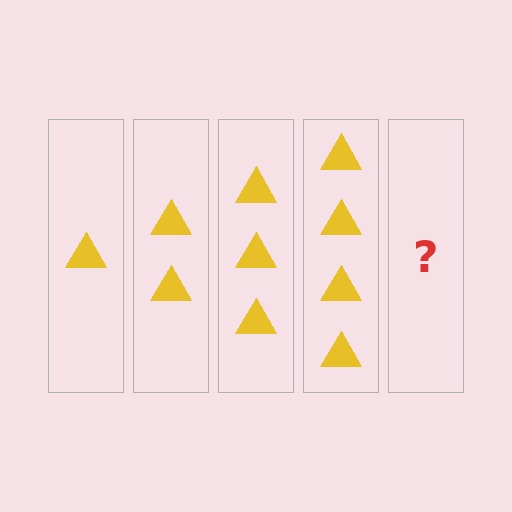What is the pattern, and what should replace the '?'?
The pattern is that each step adds one more triangle. The '?' should be 5 triangles.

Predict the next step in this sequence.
The next step is 5 triangles.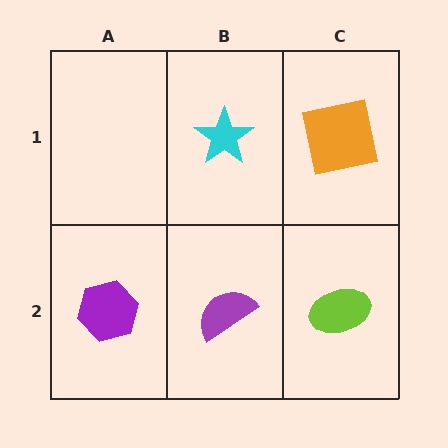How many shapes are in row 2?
3 shapes.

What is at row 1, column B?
A cyan star.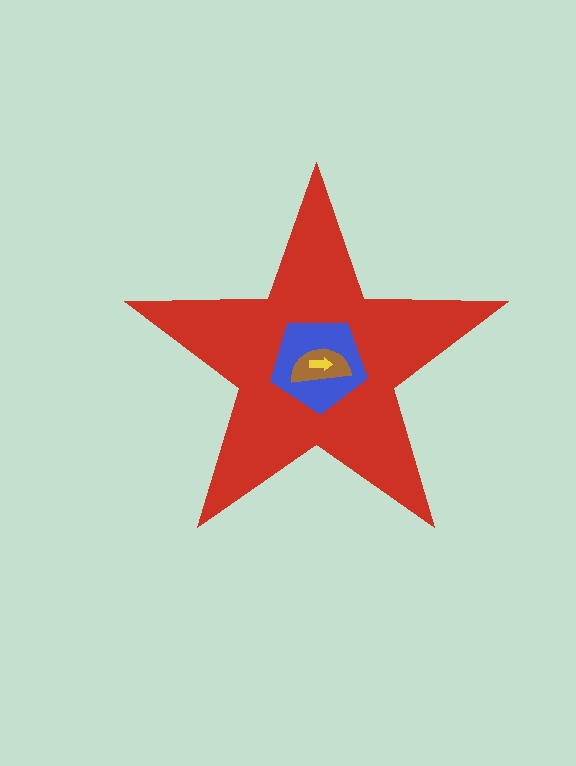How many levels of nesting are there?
4.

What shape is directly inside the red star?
The blue pentagon.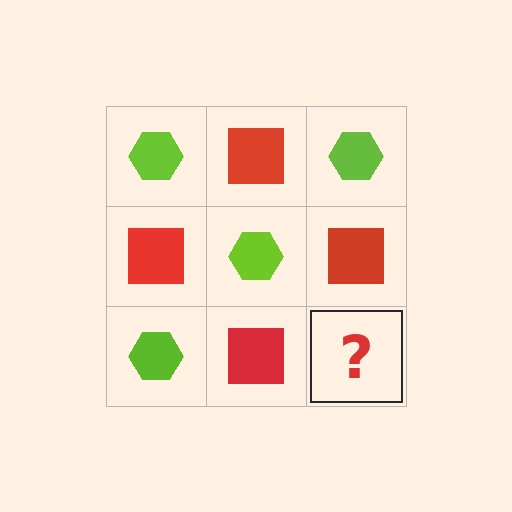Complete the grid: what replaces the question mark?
The question mark should be replaced with a lime hexagon.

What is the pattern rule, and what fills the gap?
The rule is that it alternates lime hexagon and red square in a checkerboard pattern. The gap should be filled with a lime hexagon.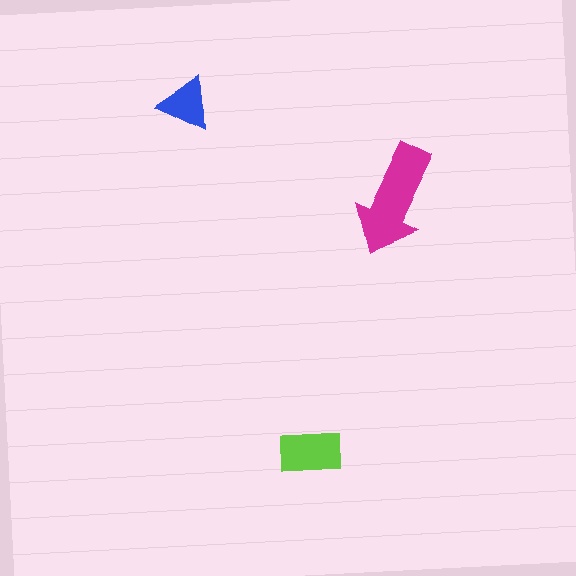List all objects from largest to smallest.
The magenta arrow, the lime rectangle, the blue triangle.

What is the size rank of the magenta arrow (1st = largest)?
1st.